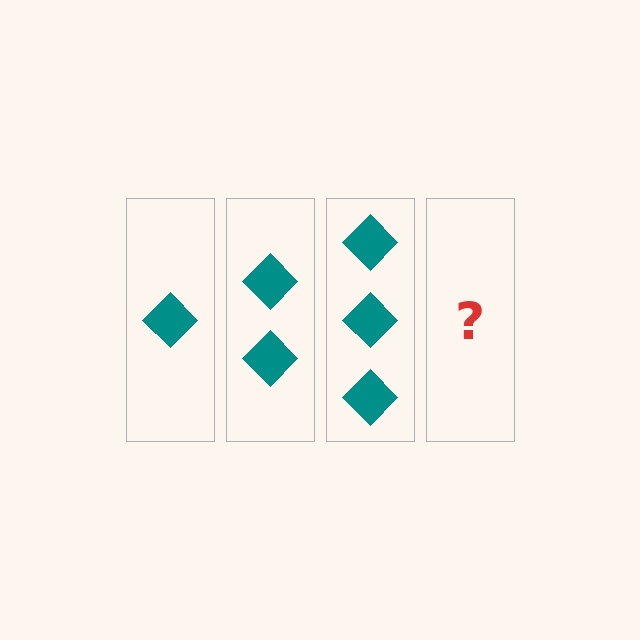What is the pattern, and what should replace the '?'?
The pattern is that each step adds one more diamond. The '?' should be 4 diamonds.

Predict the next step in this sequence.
The next step is 4 diamonds.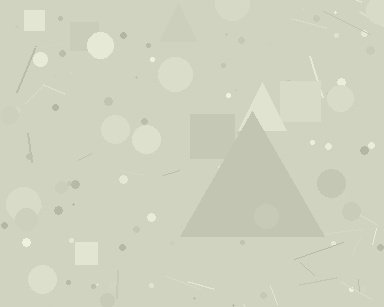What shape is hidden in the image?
A triangle is hidden in the image.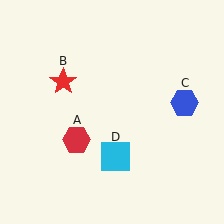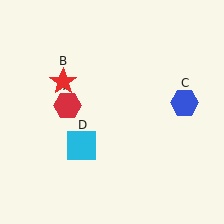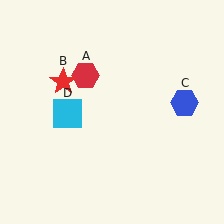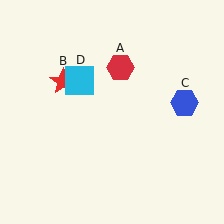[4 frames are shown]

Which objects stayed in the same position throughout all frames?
Red star (object B) and blue hexagon (object C) remained stationary.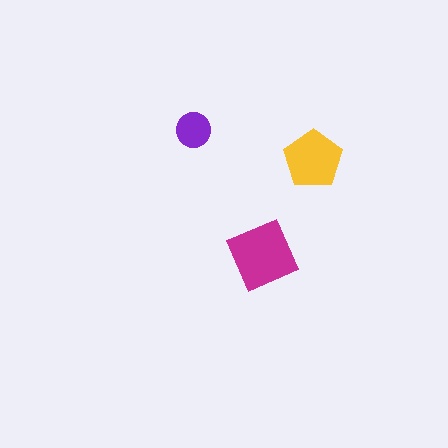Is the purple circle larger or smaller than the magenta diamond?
Smaller.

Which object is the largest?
The magenta diamond.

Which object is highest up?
The purple circle is topmost.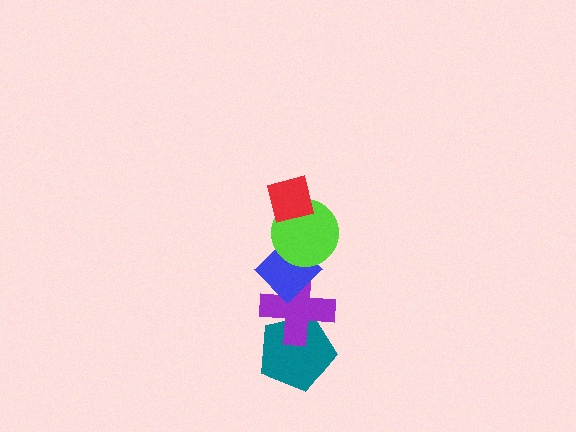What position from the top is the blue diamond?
The blue diamond is 3rd from the top.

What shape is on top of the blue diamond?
The lime circle is on top of the blue diamond.